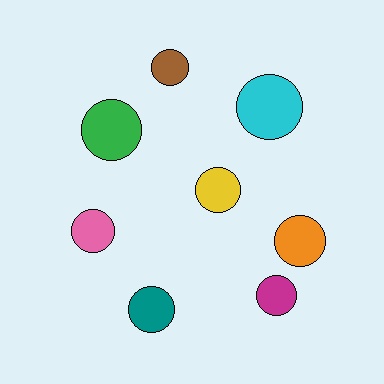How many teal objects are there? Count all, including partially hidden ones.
There is 1 teal object.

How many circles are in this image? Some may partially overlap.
There are 8 circles.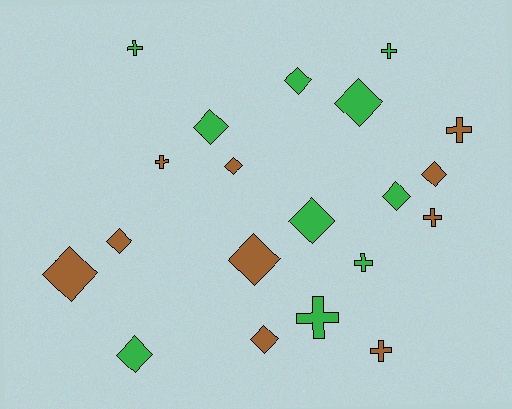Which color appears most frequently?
Brown, with 10 objects.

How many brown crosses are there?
There are 4 brown crosses.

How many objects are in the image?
There are 20 objects.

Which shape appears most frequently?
Diamond, with 12 objects.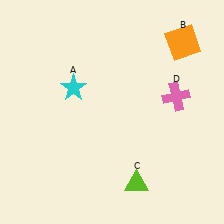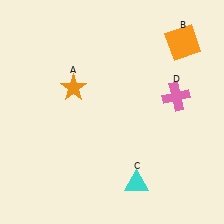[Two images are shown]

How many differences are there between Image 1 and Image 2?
There are 2 differences between the two images.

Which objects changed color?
A changed from cyan to orange. C changed from lime to cyan.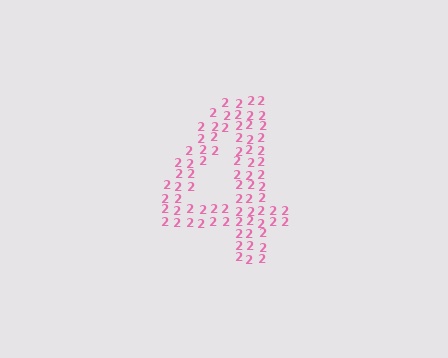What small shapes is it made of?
It is made of small digit 2's.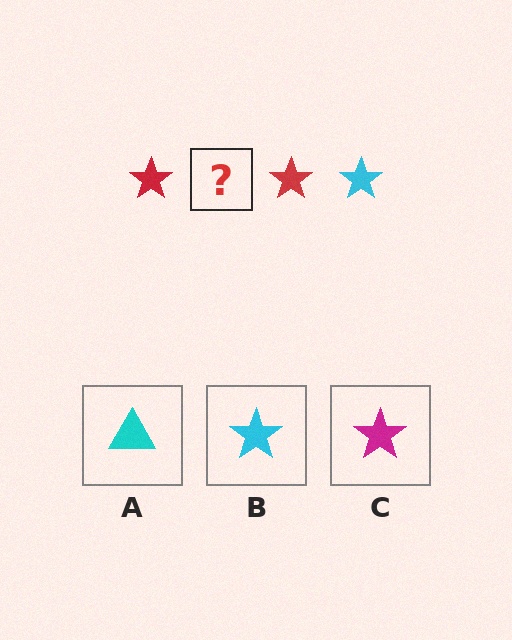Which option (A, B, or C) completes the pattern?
B.